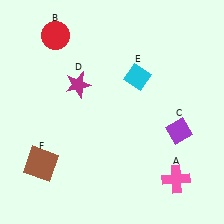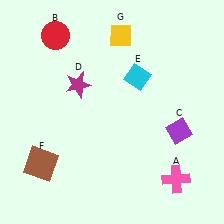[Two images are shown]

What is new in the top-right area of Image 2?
A yellow diamond (G) was added in the top-right area of Image 2.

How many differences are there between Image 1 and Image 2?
There is 1 difference between the two images.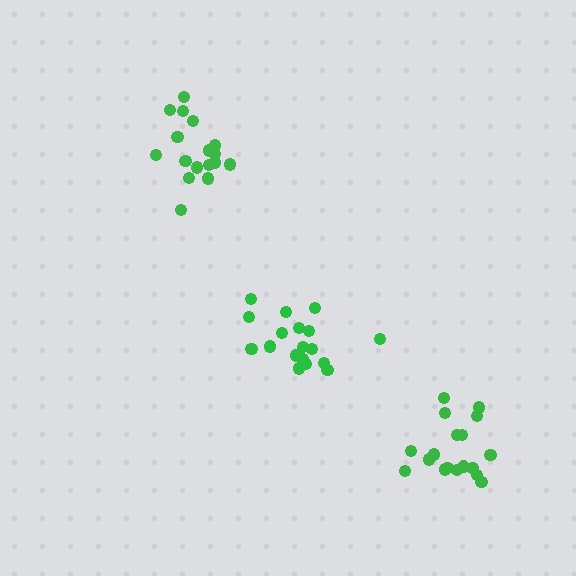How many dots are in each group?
Group 1: 18 dots, Group 2: 17 dots, Group 3: 18 dots (53 total).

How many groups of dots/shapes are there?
There are 3 groups.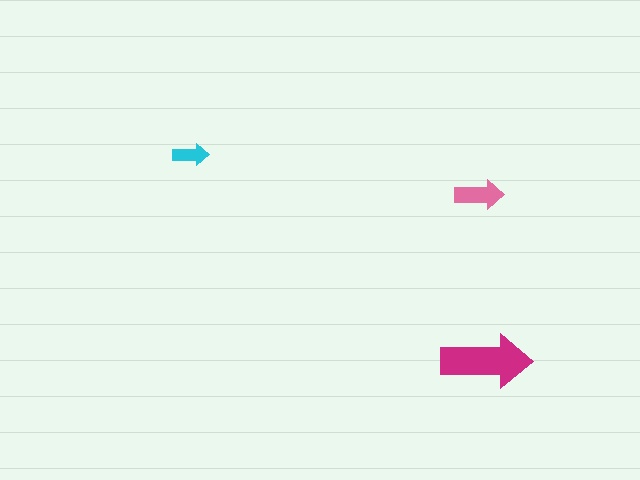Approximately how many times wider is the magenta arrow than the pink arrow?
About 2 times wider.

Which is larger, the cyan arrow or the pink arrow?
The pink one.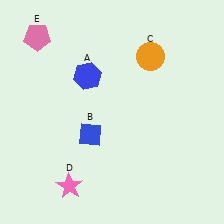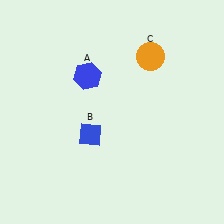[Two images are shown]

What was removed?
The pink star (D), the pink pentagon (E) were removed in Image 2.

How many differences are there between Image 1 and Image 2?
There are 2 differences between the two images.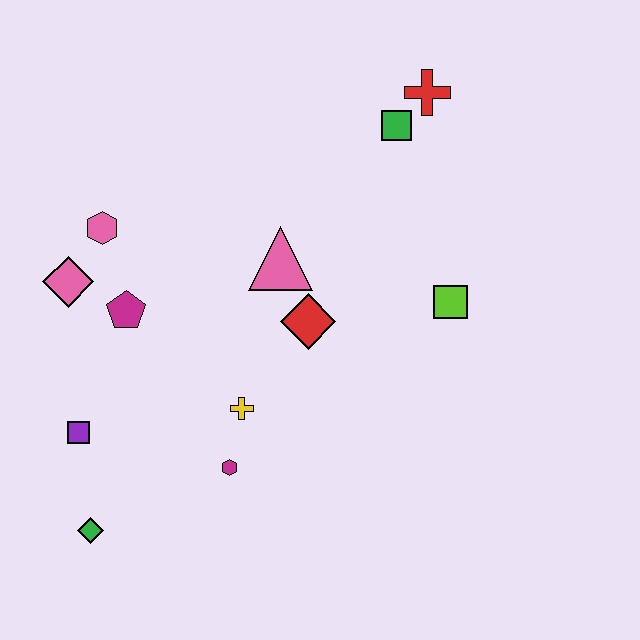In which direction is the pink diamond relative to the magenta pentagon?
The pink diamond is to the left of the magenta pentagon.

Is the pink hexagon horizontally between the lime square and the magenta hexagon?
No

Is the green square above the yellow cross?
Yes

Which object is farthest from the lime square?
The green diamond is farthest from the lime square.